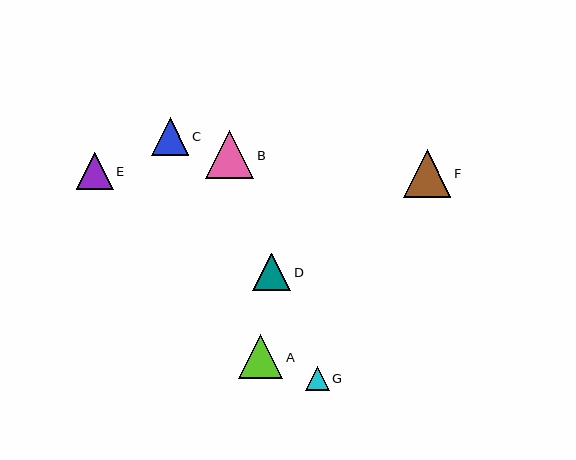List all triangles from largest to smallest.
From largest to smallest: B, F, A, D, C, E, G.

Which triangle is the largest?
Triangle B is the largest with a size of approximately 48 pixels.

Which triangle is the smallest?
Triangle G is the smallest with a size of approximately 24 pixels.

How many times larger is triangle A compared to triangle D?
Triangle A is approximately 1.2 times the size of triangle D.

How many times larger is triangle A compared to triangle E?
Triangle A is approximately 1.2 times the size of triangle E.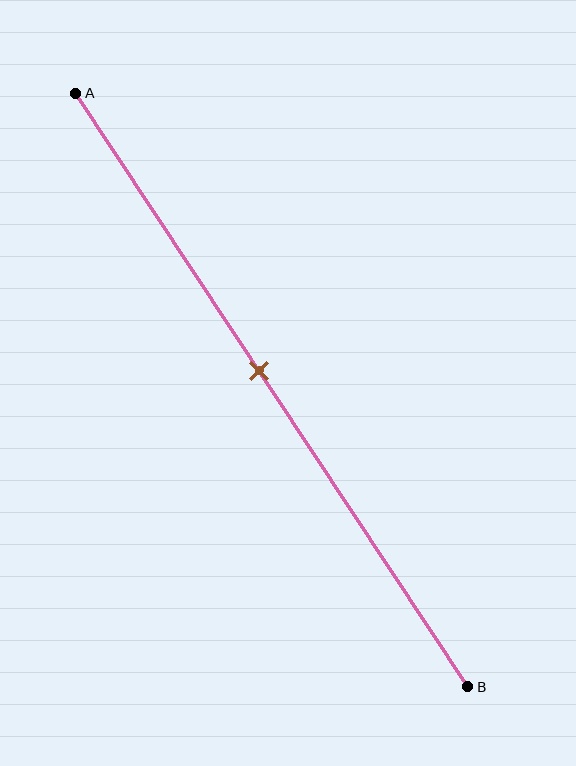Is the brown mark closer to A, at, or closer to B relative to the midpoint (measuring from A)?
The brown mark is closer to point A than the midpoint of segment AB.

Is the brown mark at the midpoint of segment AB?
No, the mark is at about 45% from A, not at the 50% midpoint.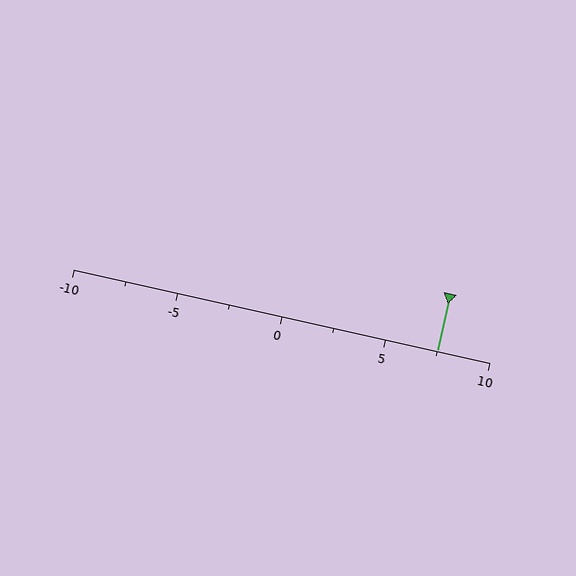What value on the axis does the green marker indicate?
The marker indicates approximately 7.5.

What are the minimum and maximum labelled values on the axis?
The axis runs from -10 to 10.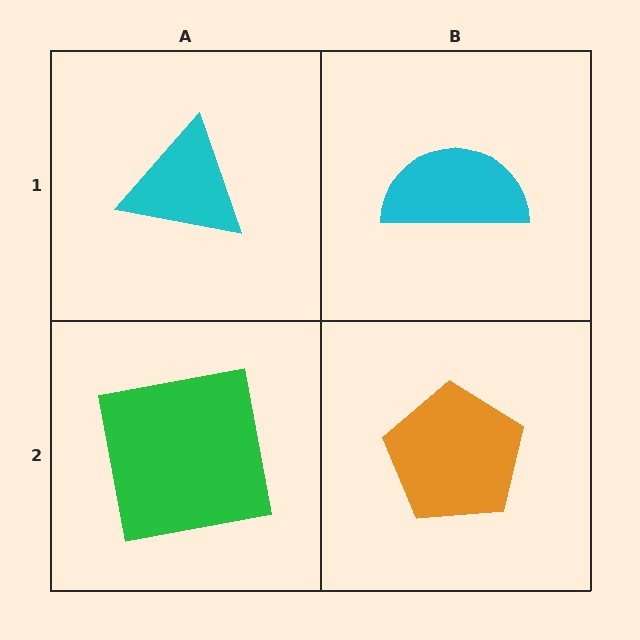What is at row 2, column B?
An orange pentagon.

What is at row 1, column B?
A cyan semicircle.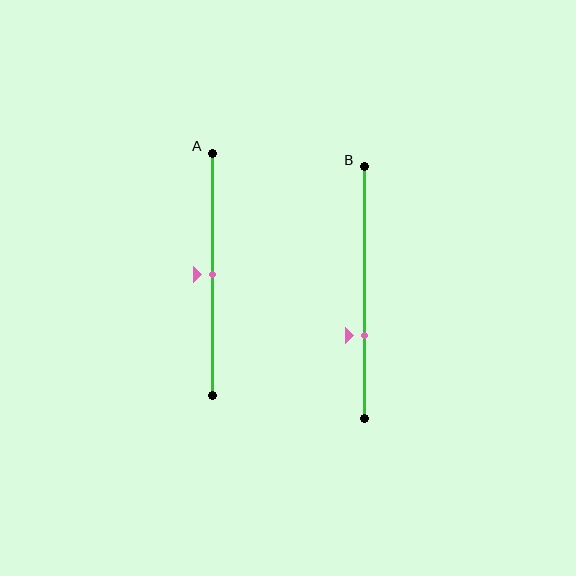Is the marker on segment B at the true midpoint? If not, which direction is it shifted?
No, the marker on segment B is shifted downward by about 17% of the segment length.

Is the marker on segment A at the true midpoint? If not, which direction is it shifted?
Yes, the marker on segment A is at the true midpoint.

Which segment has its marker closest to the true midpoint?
Segment A has its marker closest to the true midpoint.